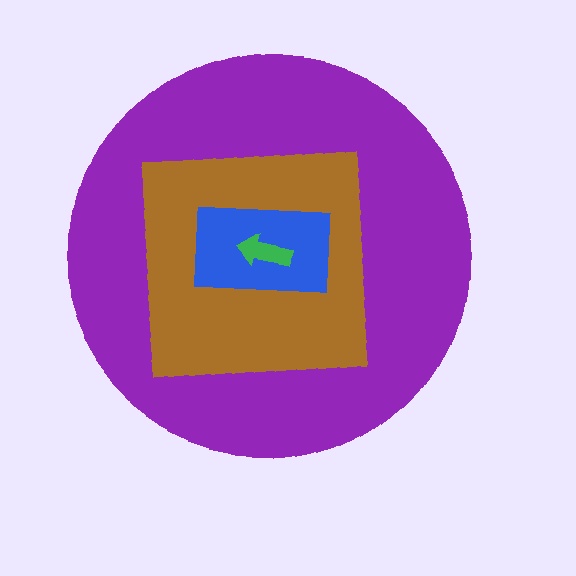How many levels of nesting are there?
4.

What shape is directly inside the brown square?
The blue rectangle.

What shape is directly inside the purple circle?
The brown square.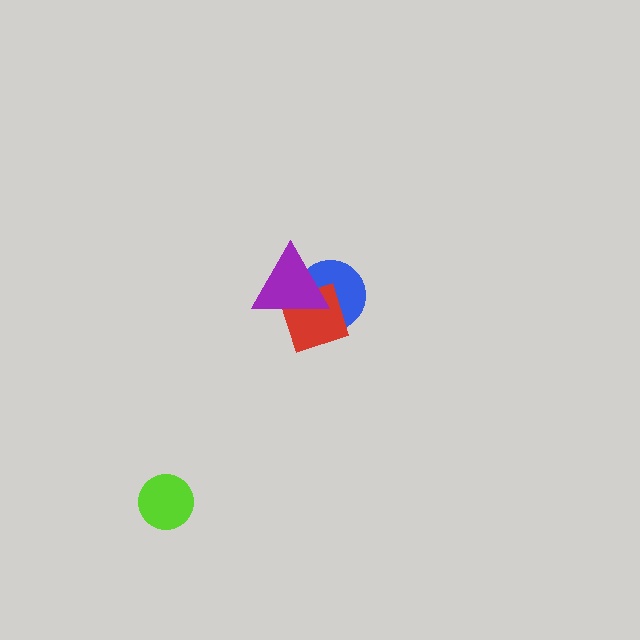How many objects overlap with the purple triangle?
2 objects overlap with the purple triangle.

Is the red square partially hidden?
Yes, it is partially covered by another shape.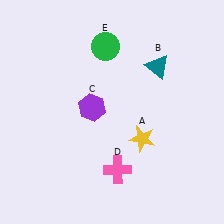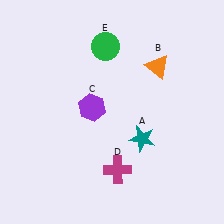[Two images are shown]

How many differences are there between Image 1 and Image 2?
There are 3 differences between the two images.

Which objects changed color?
A changed from yellow to teal. B changed from teal to orange. D changed from pink to magenta.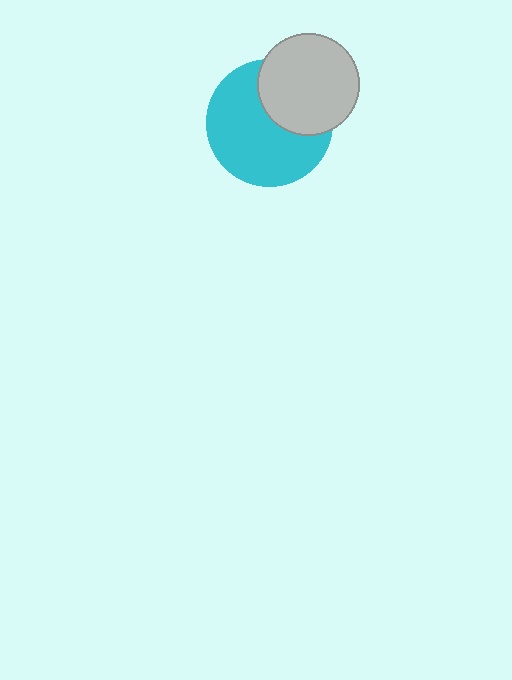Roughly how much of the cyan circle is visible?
Most of it is visible (roughly 66%).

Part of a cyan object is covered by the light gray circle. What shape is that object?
It is a circle.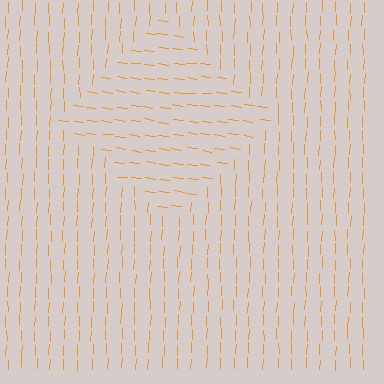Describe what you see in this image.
The image is filled with small orange line segments. A diamond region in the image has lines oriented differently from the surrounding lines, creating a visible texture boundary.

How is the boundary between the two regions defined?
The boundary is defined purely by a change in line orientation (approximately 84 degrees difference). All lines are the same color and thickness.